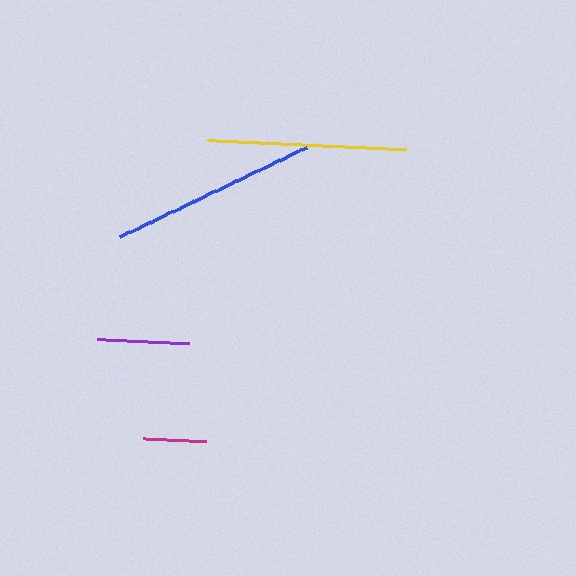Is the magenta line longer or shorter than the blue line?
The blue line is longer than the magenta line.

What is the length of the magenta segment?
The magenta segment is approximately 62 pixels long.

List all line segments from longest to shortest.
From longest to shortest: blue, yellow, purple, magenta.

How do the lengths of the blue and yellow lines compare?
The blue and yellow lines are approximately the same length.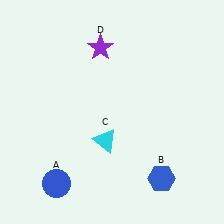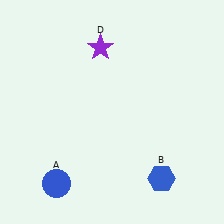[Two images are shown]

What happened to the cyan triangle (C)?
The cyan triangle (C) was removed in Image 2. It was in the bottom-left area of Image 1.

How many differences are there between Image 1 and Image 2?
There is 1 difference between the two images.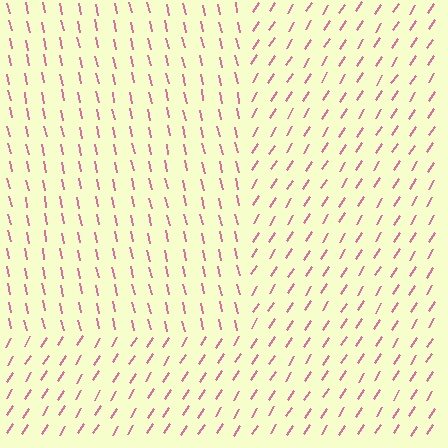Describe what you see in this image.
The image is filled with small pink line segments. A rectangle region in the image has lines oriented differently from the surrounding lines, creating a visible texture boundary.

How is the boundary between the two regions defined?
The boundary is defined purely by a change in line orientation (approximately 45 degrees difference). All lines are the same color and thickness.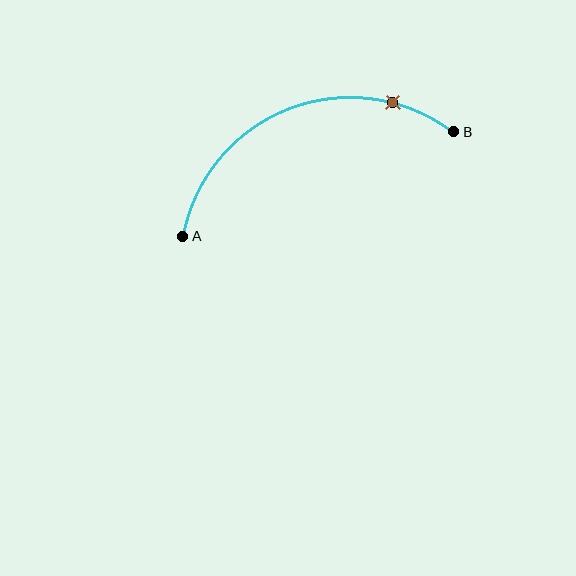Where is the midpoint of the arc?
The arc midpoint is the point on the curve farthest from the straight line joining A and B. It sits above that line.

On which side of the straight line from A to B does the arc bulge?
The arc bulges above the straight line connecting A and B.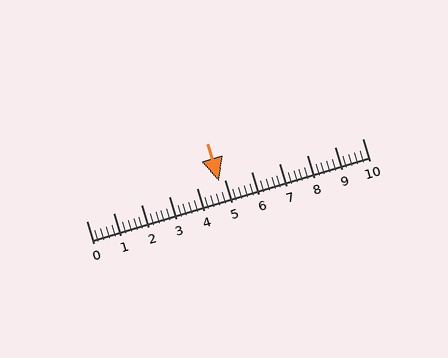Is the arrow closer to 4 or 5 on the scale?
The arrow is closer to 5.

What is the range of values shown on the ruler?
The ruler shows values from 0 to 10.